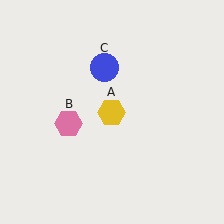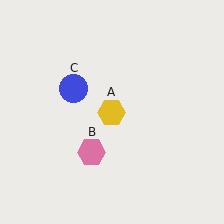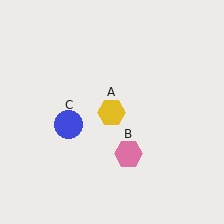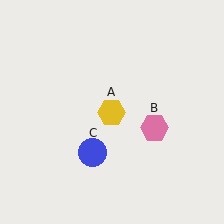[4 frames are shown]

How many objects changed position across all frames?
2 objects changed position: pink hexagon (object B), blue circle (object C).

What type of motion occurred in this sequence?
The pink hexagon (object B), blue circle (object C) rotated counterclockwise around the center of the scene.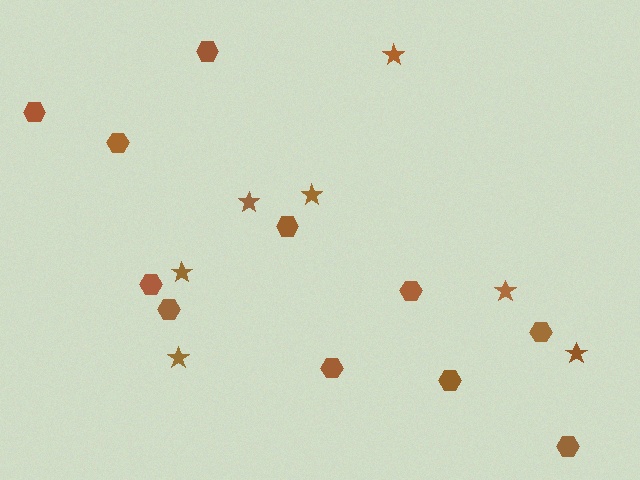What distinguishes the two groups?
There are 2 groups: one group of stars (7) and one group of hexagons (11).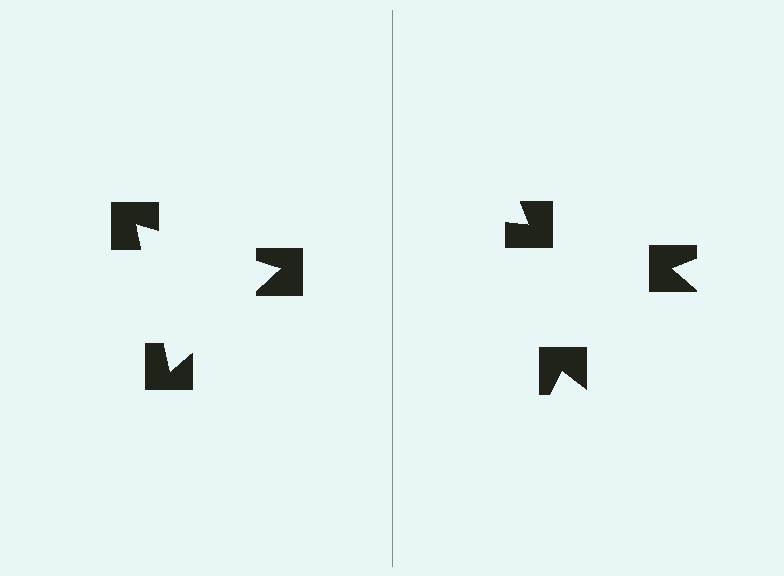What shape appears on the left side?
An illusory triangle.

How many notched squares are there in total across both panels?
6 — 3 on each side.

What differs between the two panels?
The notched squares are positioned identically on both sides; only the wedge orientations differ. On the left they align to a triangle; on the right they are misaligned.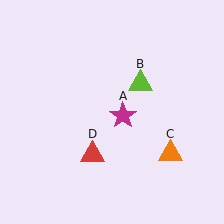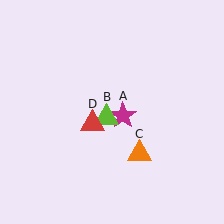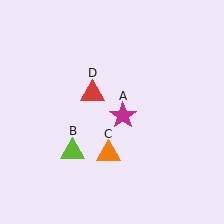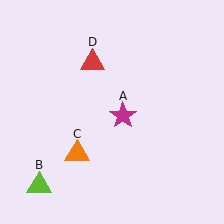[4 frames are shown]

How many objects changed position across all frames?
3 objects changed position: lime triangle (object B), orange triangle (object C), red triangle (object D).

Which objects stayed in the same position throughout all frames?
Magenta star (object A) remained stationary.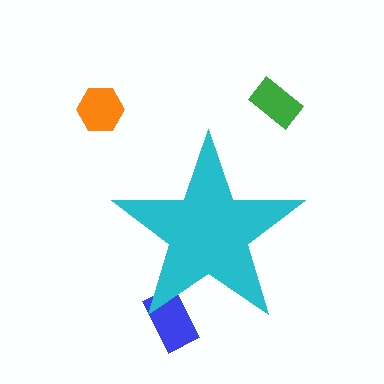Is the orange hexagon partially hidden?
No, the orange hexagon is fully visible.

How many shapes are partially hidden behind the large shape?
1 shape is partially hidden.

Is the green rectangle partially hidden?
No, the green rectangle is fully visible.